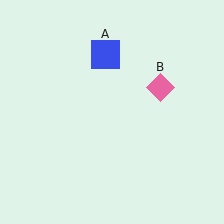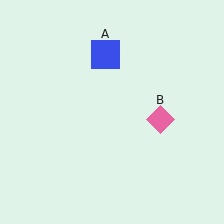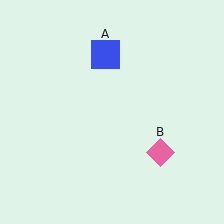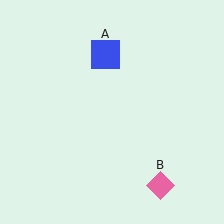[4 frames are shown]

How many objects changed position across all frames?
1 object changed position: pink diamond (object B).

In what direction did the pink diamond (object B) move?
The pink diamond (object B) moved down.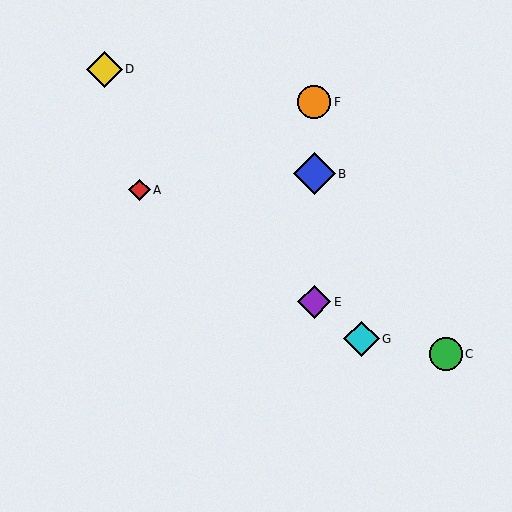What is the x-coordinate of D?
Object D is at x≈104.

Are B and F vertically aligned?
Yes, both are at x≈314.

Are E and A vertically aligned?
No, E is at x≈314 and A is at x≈139.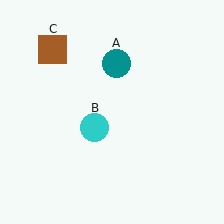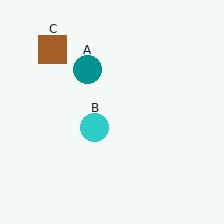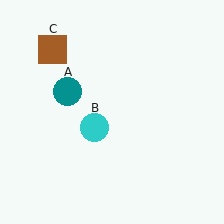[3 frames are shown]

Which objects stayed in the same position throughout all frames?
Cyan circle (object B) and brown square (object C) remained stationary.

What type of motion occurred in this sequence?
The teal circle (object A) rotated counterclockwise around the center of the scene.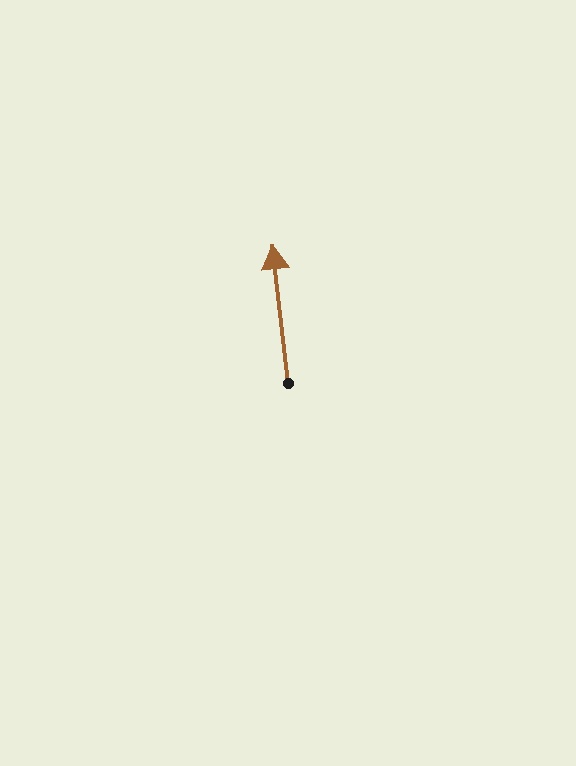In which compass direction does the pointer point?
North.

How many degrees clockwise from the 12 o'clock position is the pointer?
Approximately 354 degrees.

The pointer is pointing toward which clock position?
Roughly 12 o'clock.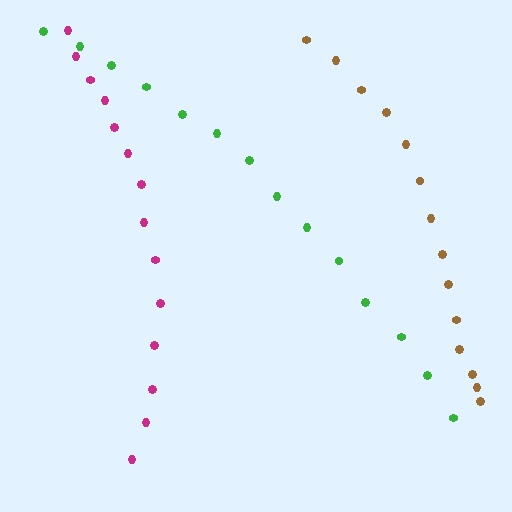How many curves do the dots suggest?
There are 3 distinct paths.